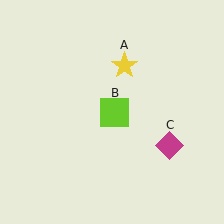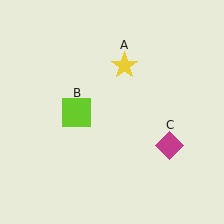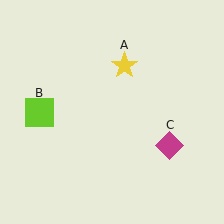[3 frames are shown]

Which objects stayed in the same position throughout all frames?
Yellow star (object A) and magenta diamond (object C) remained stationary.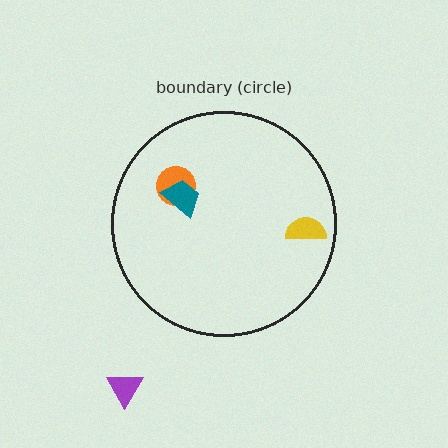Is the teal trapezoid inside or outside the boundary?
Inside.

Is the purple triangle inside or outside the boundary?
Outside.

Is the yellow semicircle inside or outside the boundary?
Inside.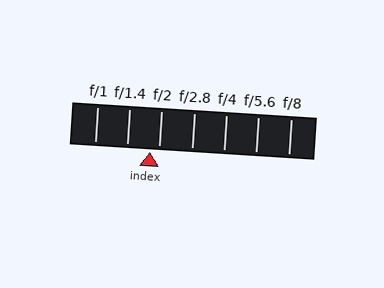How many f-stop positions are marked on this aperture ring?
There are 7 f-stop positions marked.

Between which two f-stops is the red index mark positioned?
The index mark is between f/1.4 and f/2.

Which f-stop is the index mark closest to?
The index mark is closest to f/2.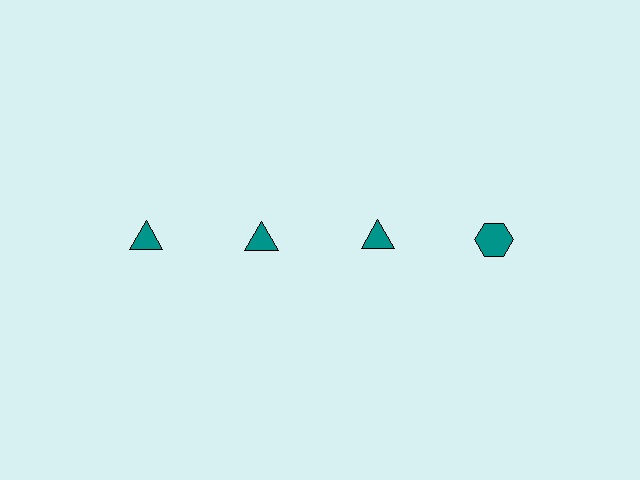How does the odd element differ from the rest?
It has a different shape: hexagon instead of triangle.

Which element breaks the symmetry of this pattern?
The teal hexagon in the top row, second from right column breaks the symmetry. All other shapes are teal triangles.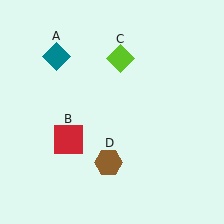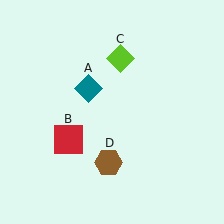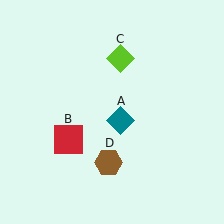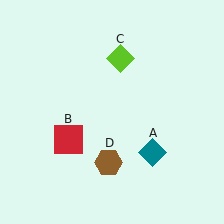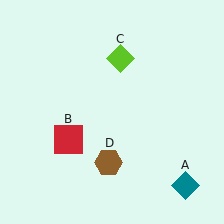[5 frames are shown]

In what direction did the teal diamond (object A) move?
The teal diamond (object A) moved down and to the right.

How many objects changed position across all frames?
1 object changed position: teal diamond (object A).